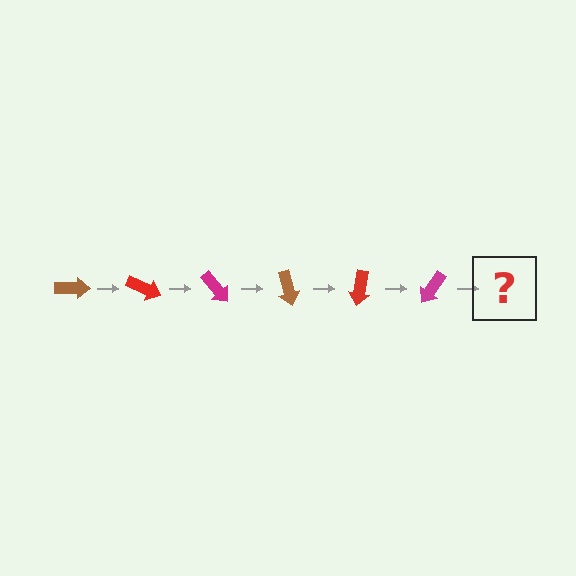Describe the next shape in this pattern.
It should be a brown arrow, rotated 150 degrees from the start.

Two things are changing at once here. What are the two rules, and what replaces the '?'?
The two rules are that it rotates 25 degrees each step and the color cycles through brown, red, and magenta. The '?' should be a brown arrow, rotated 150 degrees from the start.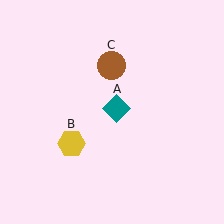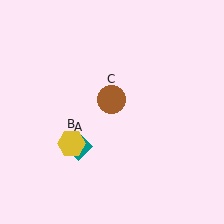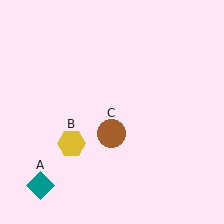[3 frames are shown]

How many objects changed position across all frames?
2 objects changed position: teal diamond (object A), brown circle (object C).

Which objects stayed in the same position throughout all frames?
Yellow hexagon (object B) remained stationary.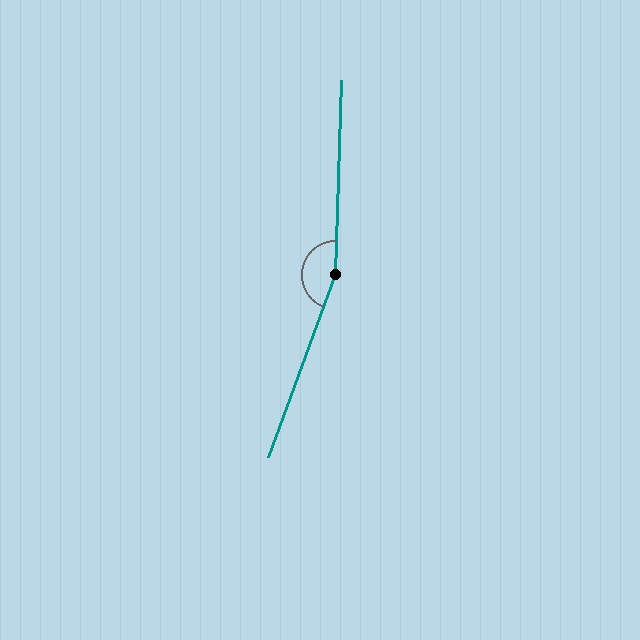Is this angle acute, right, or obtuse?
It is obtuse.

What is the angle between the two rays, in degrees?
Approximately 161 degrees.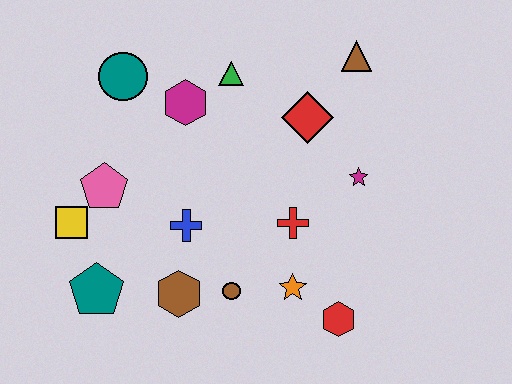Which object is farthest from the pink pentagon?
The brown triangle is farthest from the pink pentagon.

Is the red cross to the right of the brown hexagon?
Yes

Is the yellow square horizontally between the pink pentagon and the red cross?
No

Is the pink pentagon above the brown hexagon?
Yes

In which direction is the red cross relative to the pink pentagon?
The red cross is to the right of the pink pentagon.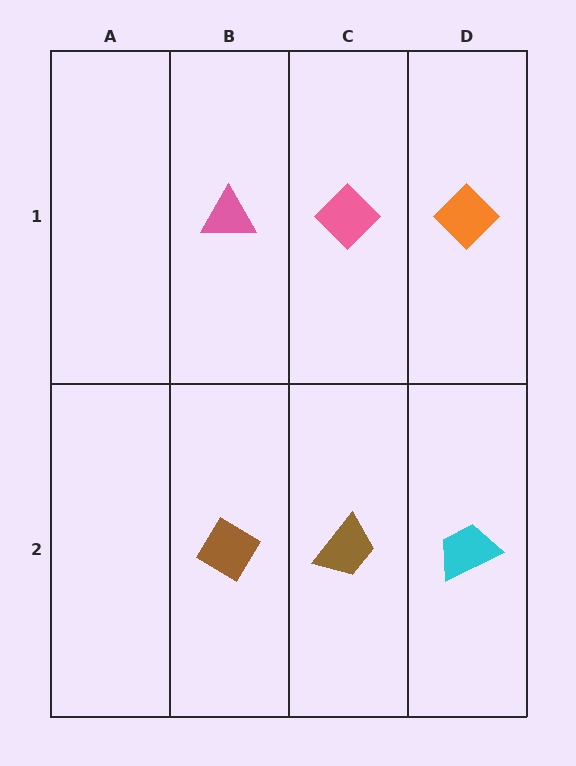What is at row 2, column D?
A cyan trapezoid.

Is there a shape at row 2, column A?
No, that cell is empty.